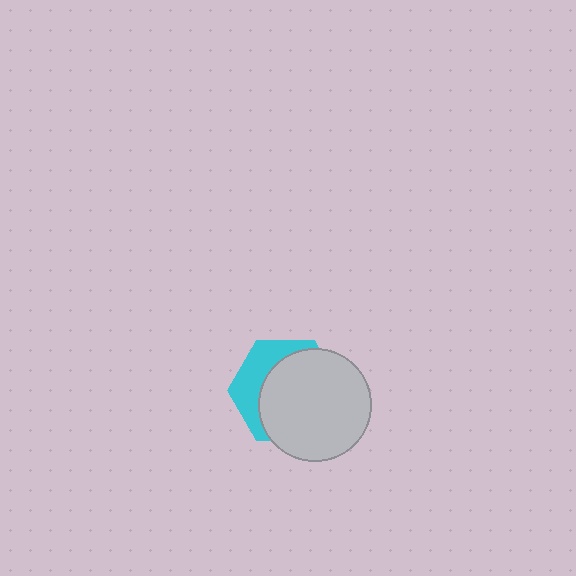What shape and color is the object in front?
The object in front is a light gray circle.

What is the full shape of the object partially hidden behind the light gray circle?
The partially hidden object is a cyan hexagon.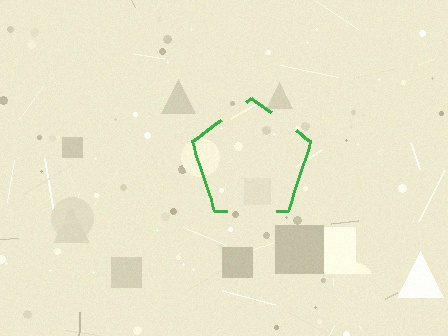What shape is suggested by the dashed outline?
The dashed outline suggests a pentagon.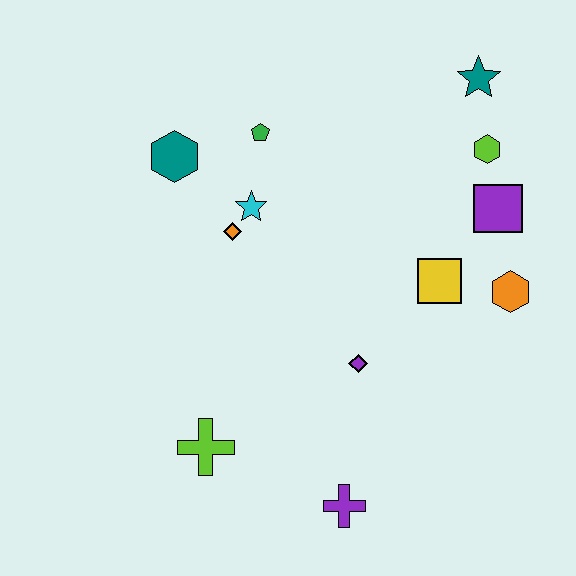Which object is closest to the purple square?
The lime hexagon is closest to the purple square.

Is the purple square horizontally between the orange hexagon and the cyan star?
Yes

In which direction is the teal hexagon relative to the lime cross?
The teal hexagon is above the lime cross.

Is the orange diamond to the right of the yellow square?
No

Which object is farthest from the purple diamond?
The teal star is farthest from the purple diamond.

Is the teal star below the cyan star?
No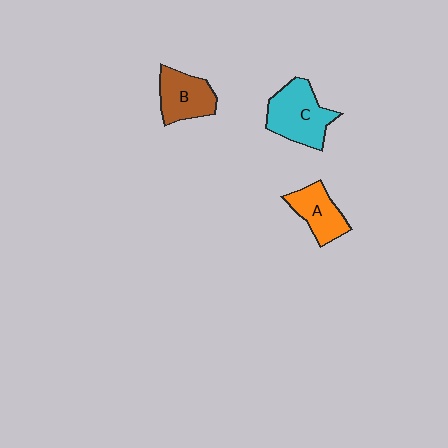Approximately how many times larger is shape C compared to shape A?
Approximately 1.4 times.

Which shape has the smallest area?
Shape A (orange).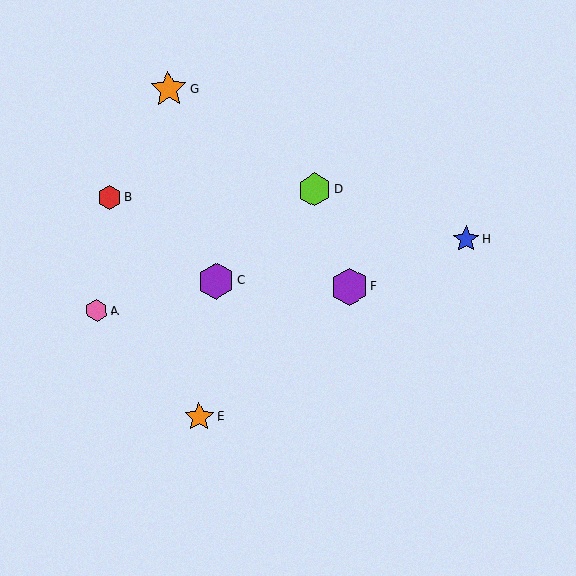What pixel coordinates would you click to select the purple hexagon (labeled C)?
Click at (216, 281) to select the purple hexagon C.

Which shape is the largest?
The purple hexagon (labeled F) is the largest.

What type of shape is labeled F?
Shape F is a purple hexagon.